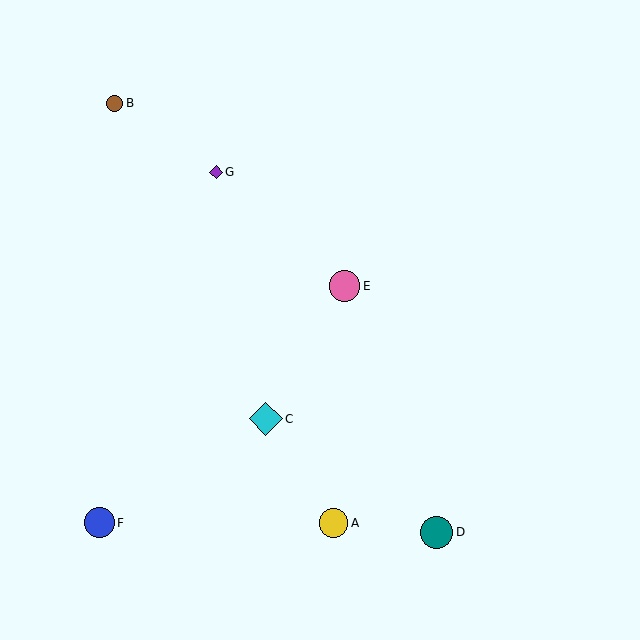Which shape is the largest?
The cyan diamond (labeled C) is the largest.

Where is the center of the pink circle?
The center of the pink circle is at (345, 286).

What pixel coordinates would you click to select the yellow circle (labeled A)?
Click at (333, 523) to select the yellow circle A.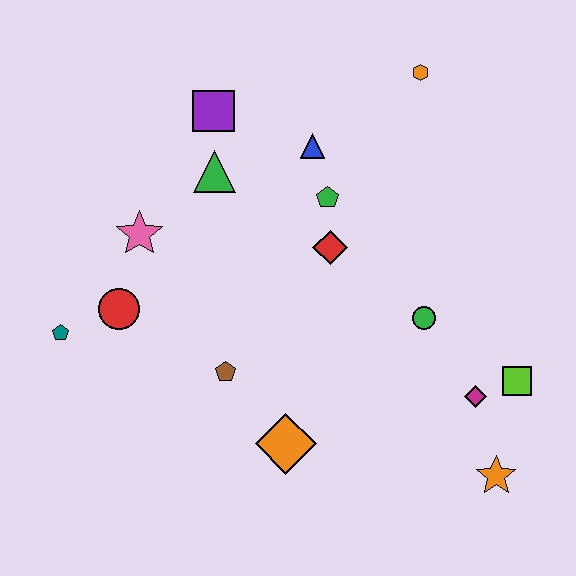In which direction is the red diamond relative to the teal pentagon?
The red diamond is to the right of the teal pentagon.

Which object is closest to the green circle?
The magenta diamond is closest to the green circle.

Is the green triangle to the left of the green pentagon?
Yes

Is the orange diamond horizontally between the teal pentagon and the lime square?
Yes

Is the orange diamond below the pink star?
Yes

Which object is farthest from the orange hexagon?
The teal pentagon is farthest from the orange hexagon.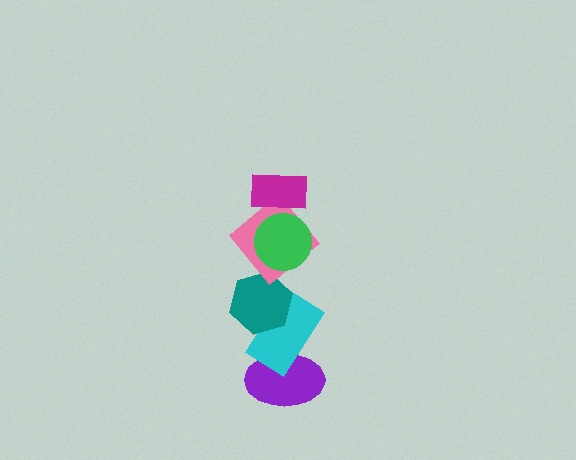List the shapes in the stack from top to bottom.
From top to bottom: the magenta rectangle, the green circle, the pink diamond, the teal hexagon, the cyan rectangle, the purple ellipse.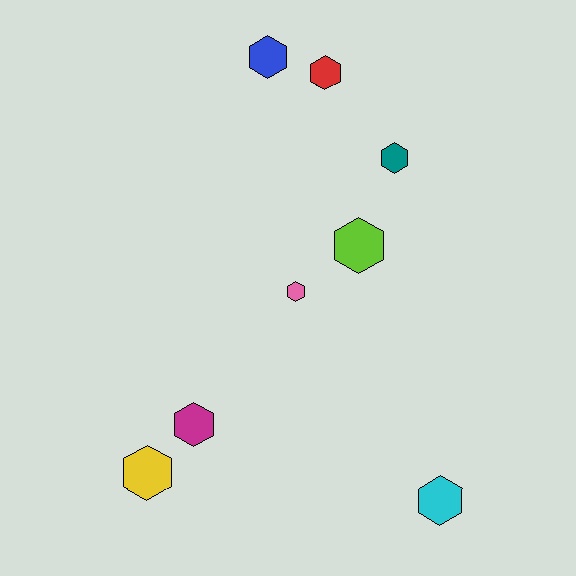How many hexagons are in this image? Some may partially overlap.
There are 8 hexagons.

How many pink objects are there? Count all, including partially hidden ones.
There is 1 pink object.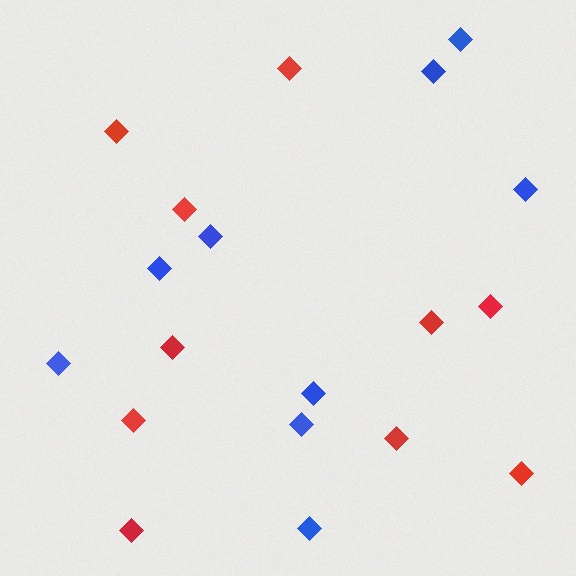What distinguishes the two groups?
There are 2 groups: one group of red diamonds (10) and one group of blue diamonds (9).